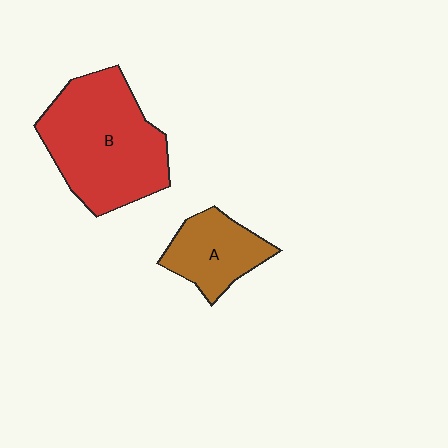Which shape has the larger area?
Shape B (red).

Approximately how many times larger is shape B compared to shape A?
Approximately 2.1 times.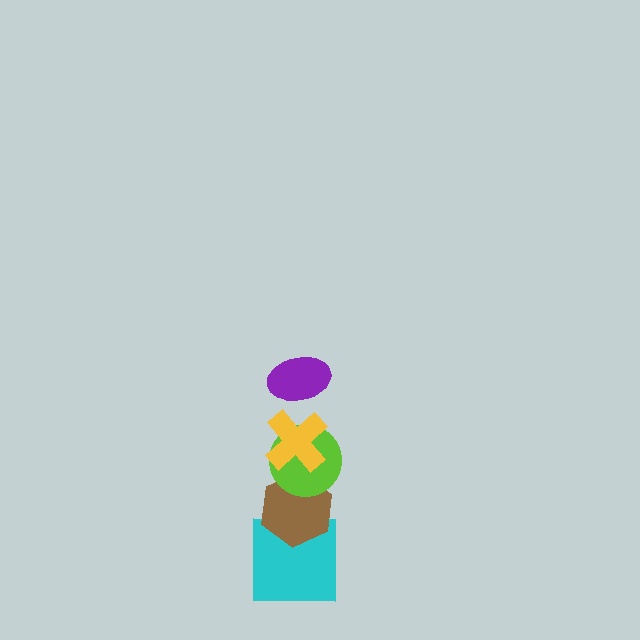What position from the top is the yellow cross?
The yellow cross is 2nd from the top.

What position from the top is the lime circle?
The lime circle is 3rd from the top.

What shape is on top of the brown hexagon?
The lime circle is on top of the brown hexagon.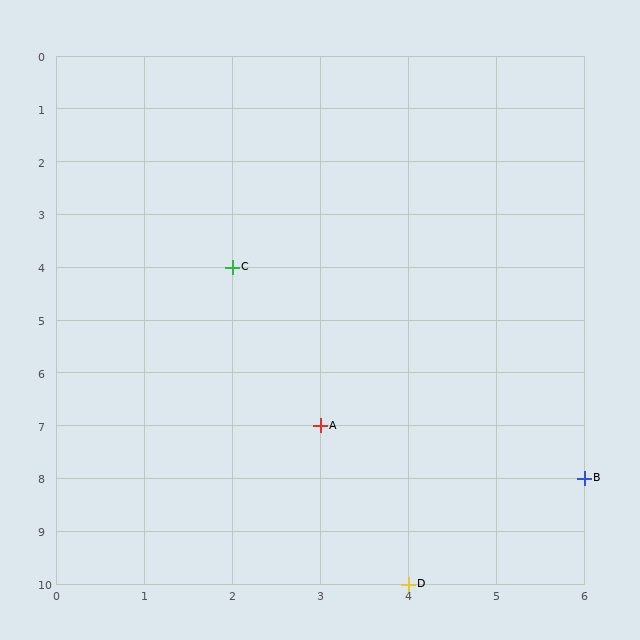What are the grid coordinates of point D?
Point D is at grid coordinates (4, 10).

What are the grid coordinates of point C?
Point C is at grid coordinates (2, 4).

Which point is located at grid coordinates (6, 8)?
Point B is at (6, 8).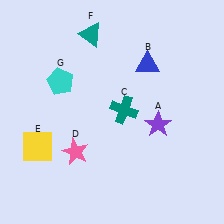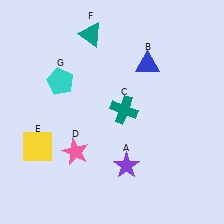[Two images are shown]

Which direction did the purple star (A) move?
The purple star (A) moved down.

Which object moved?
The purple star (A) moved down.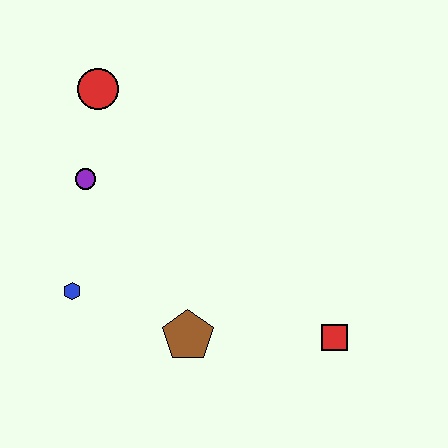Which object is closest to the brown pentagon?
The blue hexagon is closest to the brown pentagon.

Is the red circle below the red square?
No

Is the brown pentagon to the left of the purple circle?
No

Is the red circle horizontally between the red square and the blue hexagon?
Yes